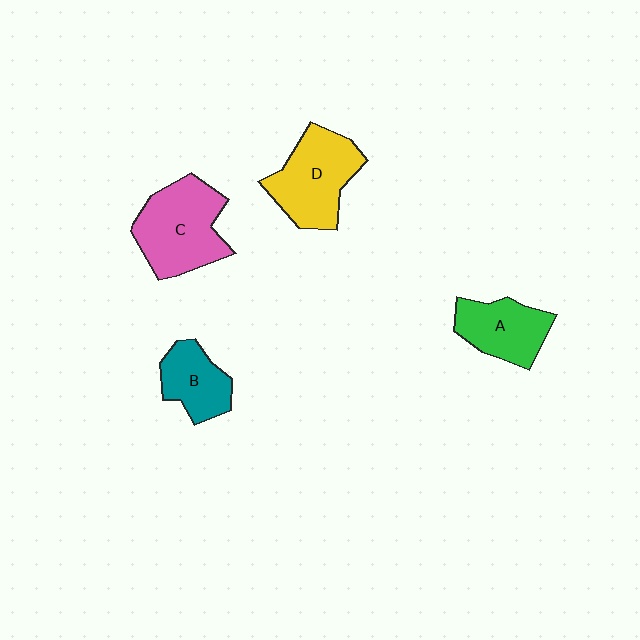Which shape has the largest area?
Shape C (pink).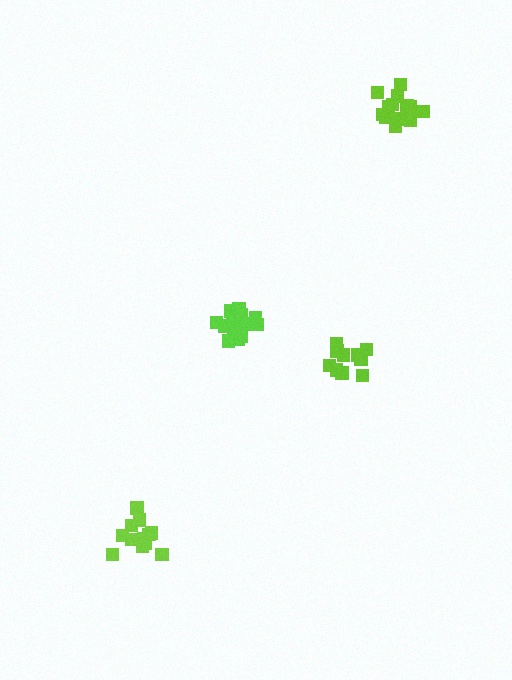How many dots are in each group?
Group 1: 15 dots, Group 2: 12 dots, Group 3: 14 dots, Group 4: 10 dots (51 total).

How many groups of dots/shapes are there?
There are 4 groups.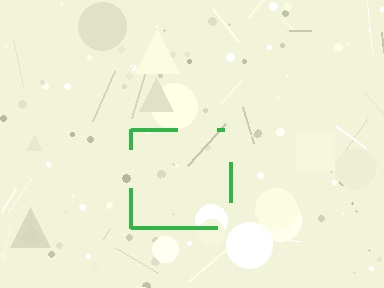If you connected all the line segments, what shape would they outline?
They would outline a square.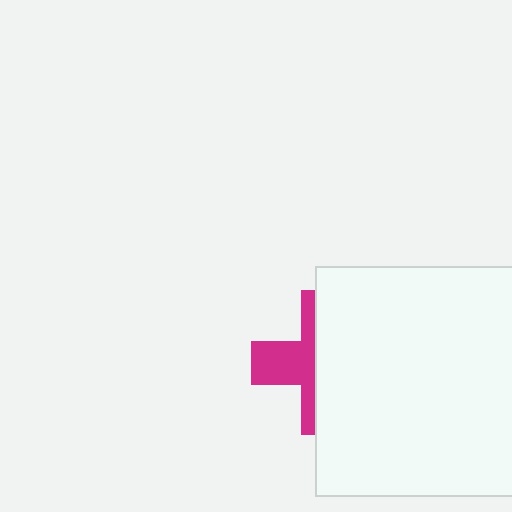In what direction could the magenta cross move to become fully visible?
The magenta cross could move left. That would shift it out from behind the white square entirely.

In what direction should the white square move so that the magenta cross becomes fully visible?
The white square should move right. That is the shortest direction to clear the overlap and leave the magenta cross fully visible.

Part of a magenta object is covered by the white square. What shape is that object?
It is a cross.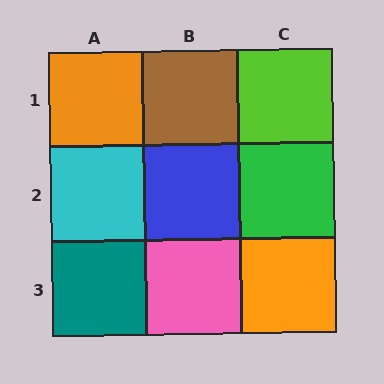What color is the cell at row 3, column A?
Teal.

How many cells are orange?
2 cells are orange.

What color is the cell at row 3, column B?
Pink.